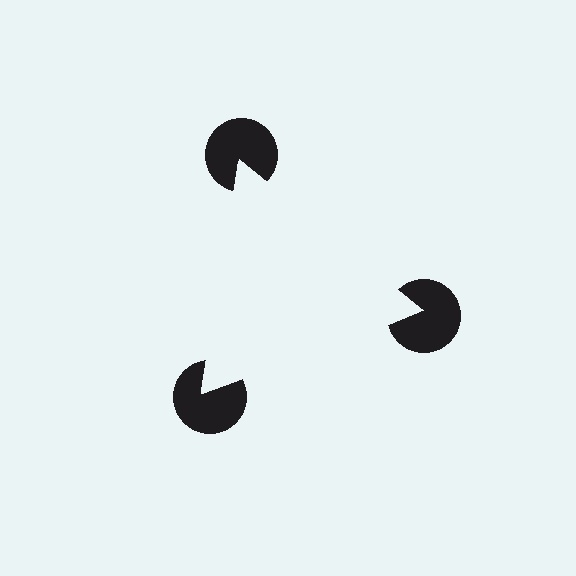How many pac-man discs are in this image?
There are 3 — one at each vertex of the illusory triangle.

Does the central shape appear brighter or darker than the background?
It typically appears slightly brighter than the background, even though no actual brightness change is drawn.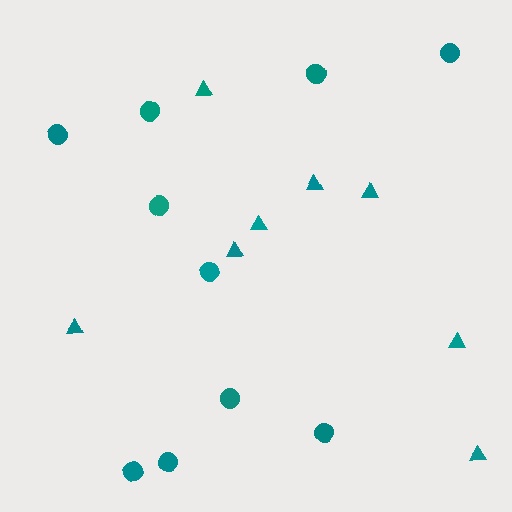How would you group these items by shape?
There are 2 groups: one group of triangles (8) and one group of circles (10).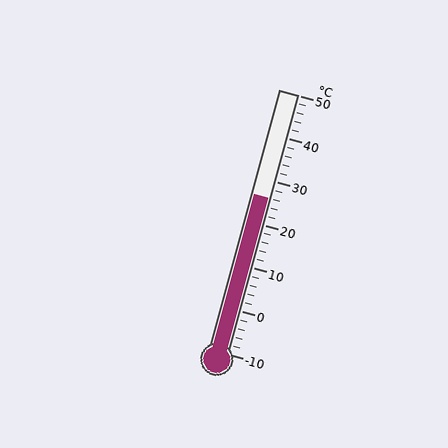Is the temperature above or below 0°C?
The temperature is above 0°C.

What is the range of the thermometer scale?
The thermometer scale ranges from -10°C to 50°C.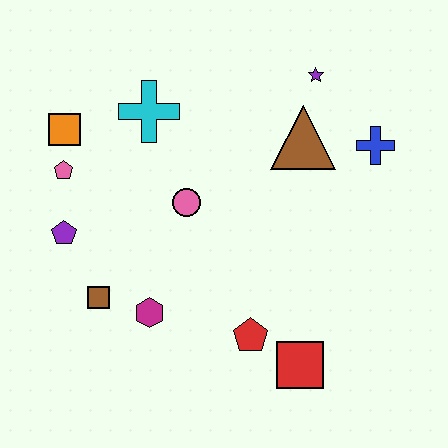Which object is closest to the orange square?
The pink pentagon is closest to the orange square.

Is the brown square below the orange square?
Yes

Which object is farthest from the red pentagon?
The orange square is farthest from the red pentagon.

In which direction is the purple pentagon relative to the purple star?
The purple pentagon is to the left of the purple star.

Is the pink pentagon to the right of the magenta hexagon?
No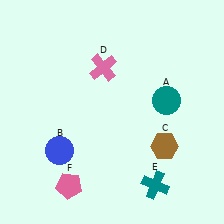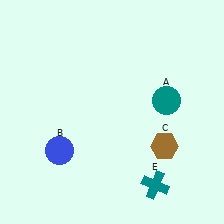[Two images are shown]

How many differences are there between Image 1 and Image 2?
There are 2 differences between the two images.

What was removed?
The pink cross (D), the pink pentagon (F) were removed in Image 2.